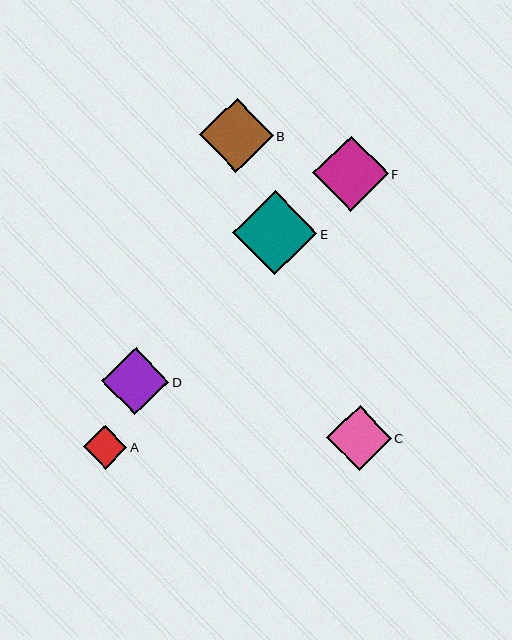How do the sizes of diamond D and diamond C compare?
Diamond D and diamond C are approximately the same size.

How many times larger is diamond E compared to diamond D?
Diamond E is approximately 1.3 times the size of diamond D.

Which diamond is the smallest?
Diamond A is the smallest with a size of approximately 44 pixels.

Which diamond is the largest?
Diamond E is the largest with a size of approximately 85 pixels.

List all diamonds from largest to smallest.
From largest to smallest: E, F, B, D, C, A.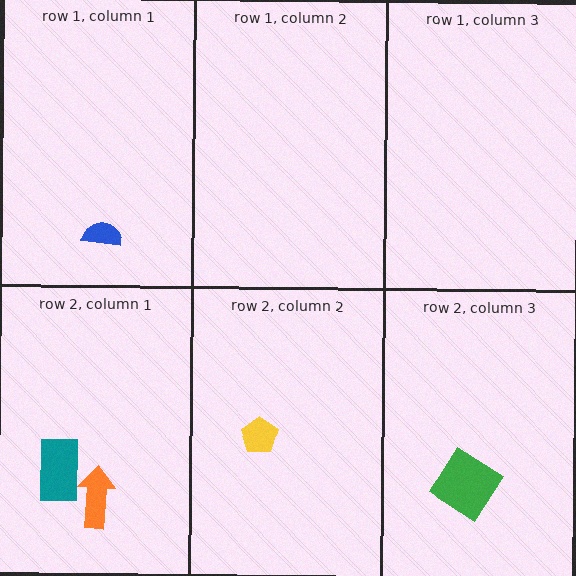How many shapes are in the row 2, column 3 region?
1.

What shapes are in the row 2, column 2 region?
The yellow pentagon.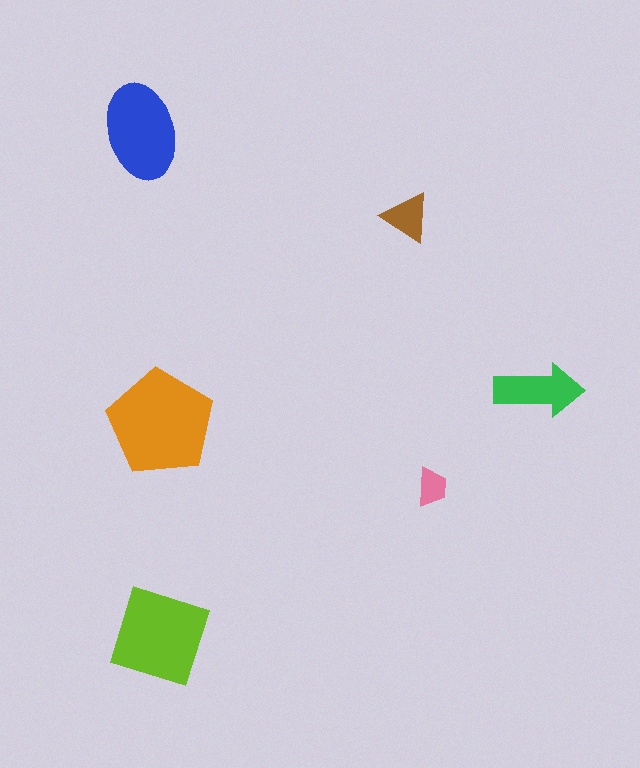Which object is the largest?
The orange pentagon.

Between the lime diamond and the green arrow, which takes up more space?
The lime diamond.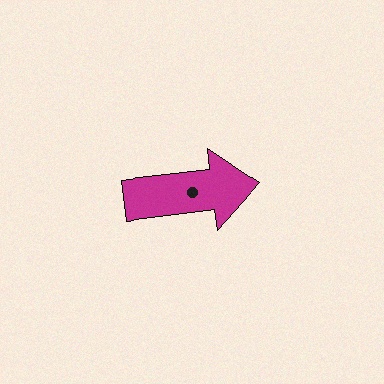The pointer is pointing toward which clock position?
Roughly 3 o'clock.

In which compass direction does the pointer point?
East.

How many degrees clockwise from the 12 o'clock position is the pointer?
Approximately 83 degrees.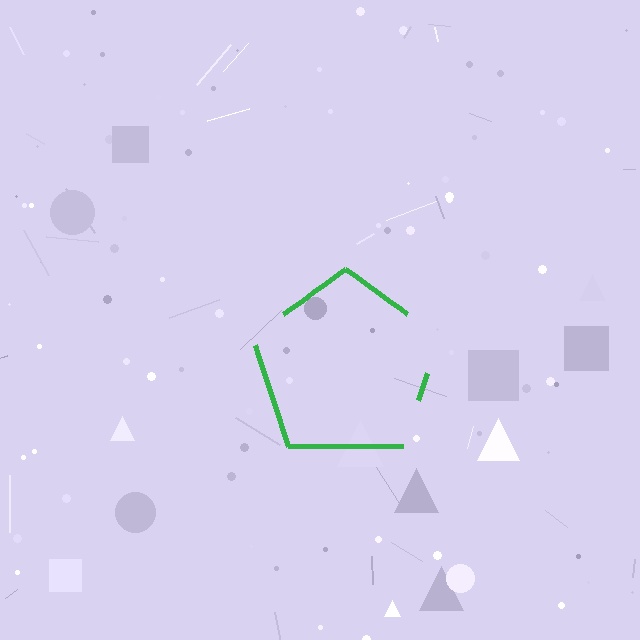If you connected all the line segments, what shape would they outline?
They would outline a pentagon.